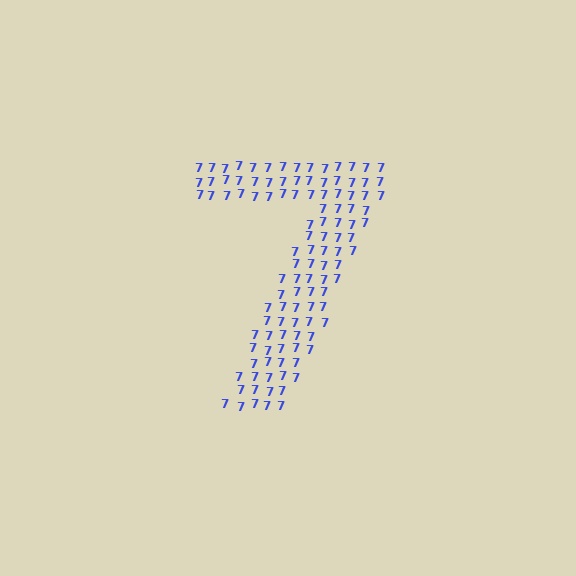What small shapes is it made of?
It is made of small digit 7's.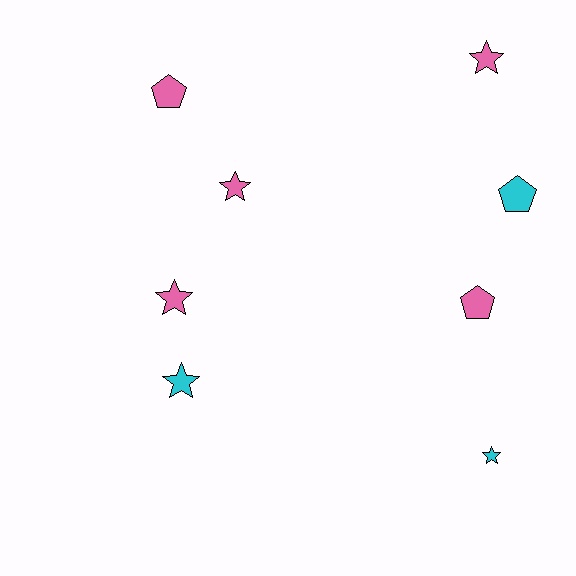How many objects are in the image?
There are 8 objects.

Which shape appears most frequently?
Star, with 5 objects.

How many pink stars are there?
There are 3 pink stars.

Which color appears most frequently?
Pink, with 5 objects.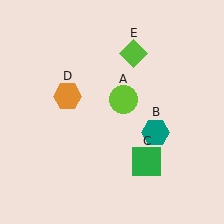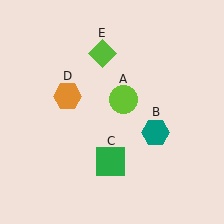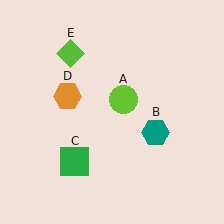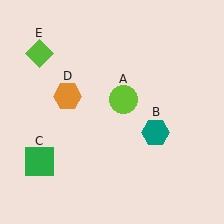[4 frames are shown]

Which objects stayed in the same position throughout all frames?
Lime circle (object A) and teal hexagon (object B) and orange hexagon (object D) remained stationary.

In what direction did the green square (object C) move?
The green square (object C) moved left.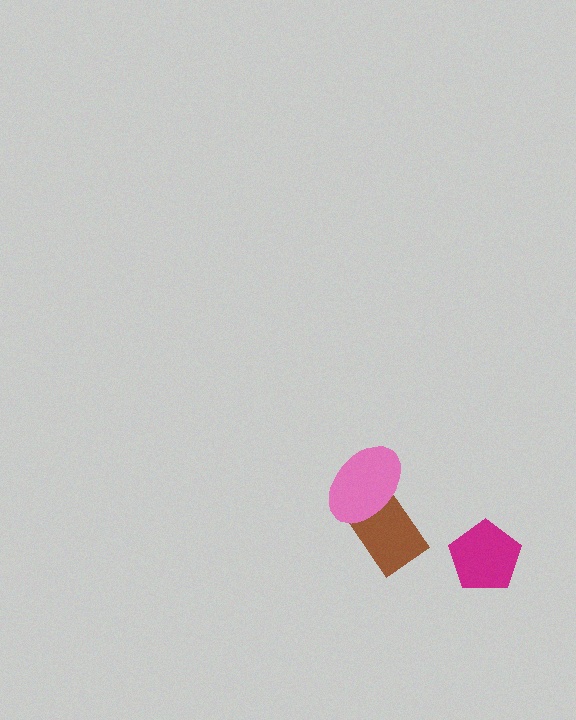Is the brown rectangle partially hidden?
Yes, it is partially covered by another shape.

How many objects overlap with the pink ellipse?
1 object overlaps with the pink ellipse.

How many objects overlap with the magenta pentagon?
0 objects overlap with the magenta pentagon.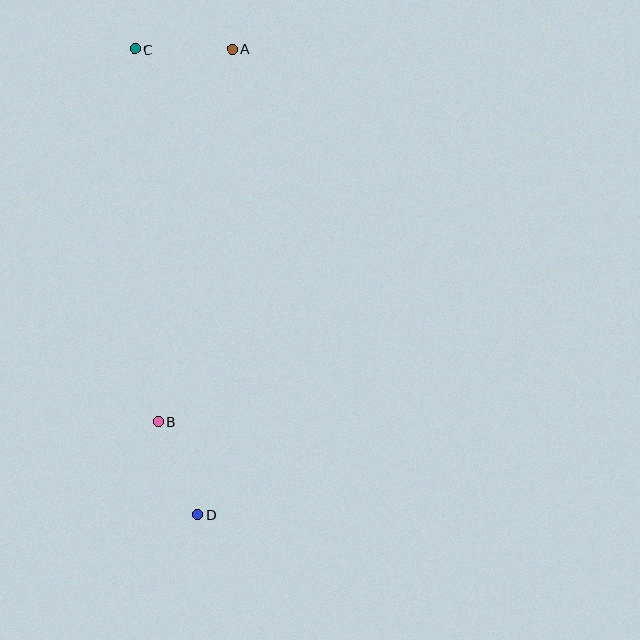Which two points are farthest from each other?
Points C and D are farthest from each other.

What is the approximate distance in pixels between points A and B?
The distance between A and B is approximately 380 pixels.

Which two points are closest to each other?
Points A and C are closest to each other.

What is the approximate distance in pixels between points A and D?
The distance between A and D is approximately 467 pixels.